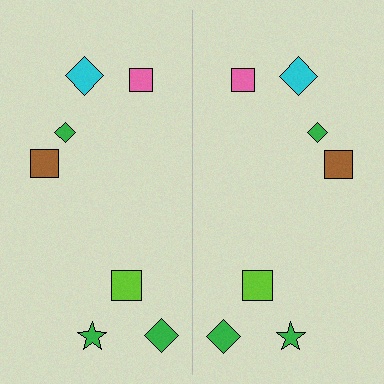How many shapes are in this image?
There are 14 shapes in this image.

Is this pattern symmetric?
Yes, this pattern has bilateral (reflection) symmetry.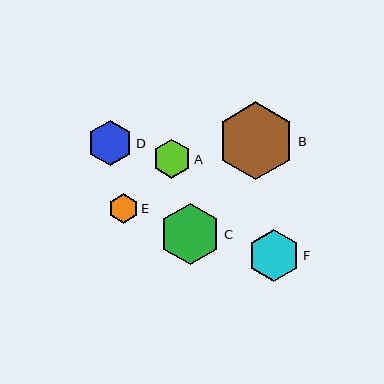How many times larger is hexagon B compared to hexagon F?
Hexagon B is approximately 1.5 times the size of hexagon F.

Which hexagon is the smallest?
Hexagon E is the smallest with a size of approximately 30 pixels.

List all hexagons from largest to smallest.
From largest to smallest: B, C, F, D, A, E.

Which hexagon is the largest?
Hexagon B is the largest with a size of approximately 78 pixels.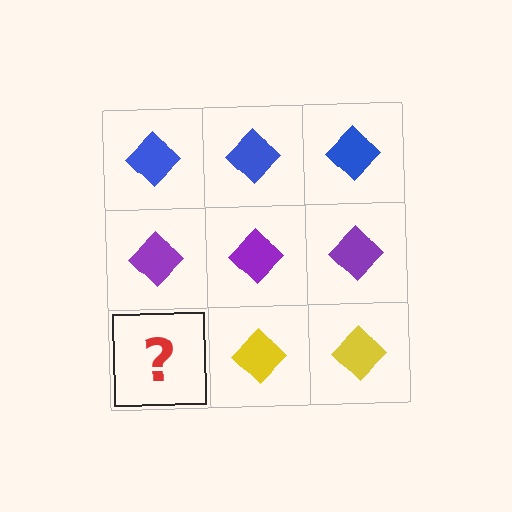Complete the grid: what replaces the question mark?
The question mark should be replaced with a yellow diamond.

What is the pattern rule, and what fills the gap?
The rule is that each row has a consistent color. The gap should be filled with a yellow diamond.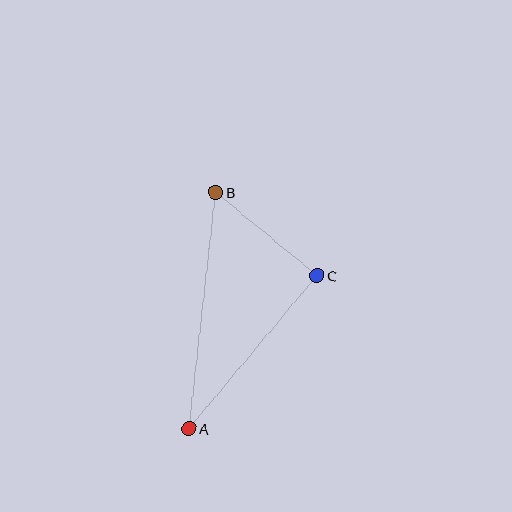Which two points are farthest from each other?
Points A and B are farthest from each other.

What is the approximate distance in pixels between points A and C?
The distance between A and C is approximately 200 pixels.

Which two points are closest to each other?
Points B and C are closest to each other.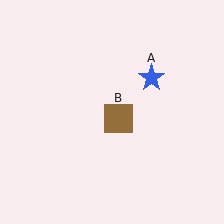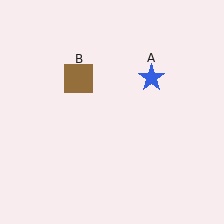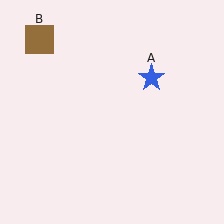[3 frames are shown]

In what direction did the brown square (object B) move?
The brown square (object B) moved up and to the left.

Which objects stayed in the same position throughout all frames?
Blue star (object A) remained stationary.